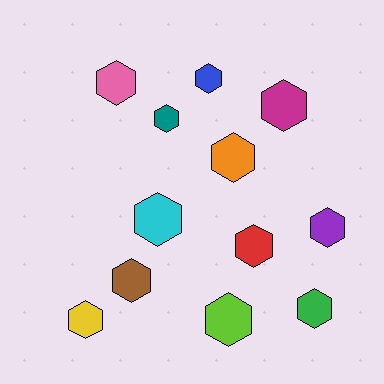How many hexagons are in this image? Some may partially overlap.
There are 12 hexagons.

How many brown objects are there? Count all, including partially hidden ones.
There is 1 brown object.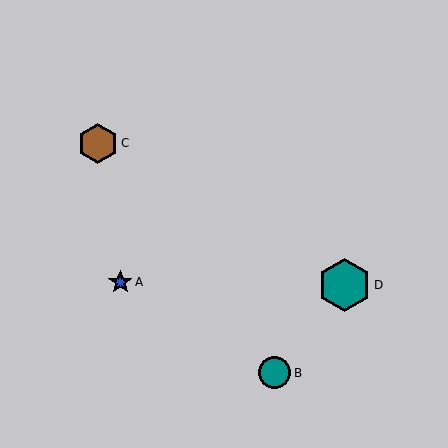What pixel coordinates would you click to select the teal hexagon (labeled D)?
Click at (345, 285) to select the teal hexagon D.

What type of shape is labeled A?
Shape A is a blue star.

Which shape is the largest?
The teal hexagon (labeled D) is the largest.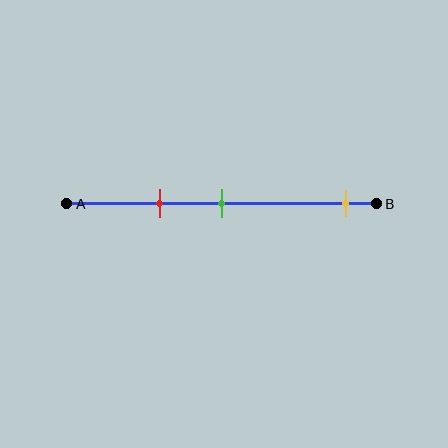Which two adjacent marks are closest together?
The red and green marks are the closest adjacent pair.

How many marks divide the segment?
There are 3 marks dividing the segment.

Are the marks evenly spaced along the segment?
No, the marks are not evenly spaced.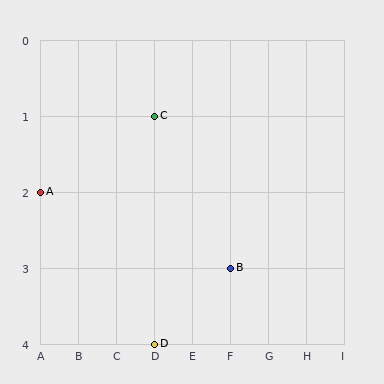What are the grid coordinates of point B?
Point B is at grid coordinates (F, 3).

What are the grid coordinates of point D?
Point D is at grid coordinates (D, 4).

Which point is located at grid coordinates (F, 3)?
Point B is at (F, 3).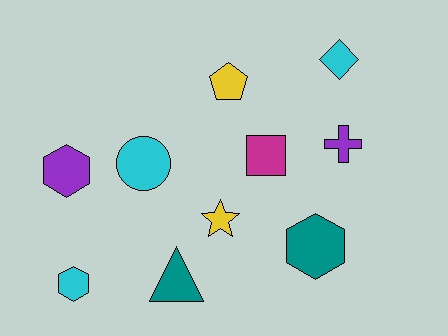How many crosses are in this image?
There is 1 cross.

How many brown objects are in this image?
There are no brown objects.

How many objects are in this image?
There are 10 objects.